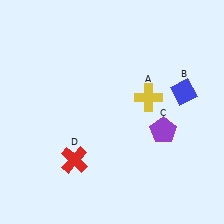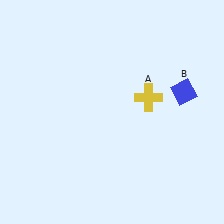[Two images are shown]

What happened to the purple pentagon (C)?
The purple pentagon (C) was removed in Image 2. It was in the bottom-right area of Image 1.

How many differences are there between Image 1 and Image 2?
There are 2 differences between the two images.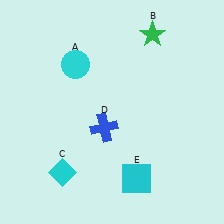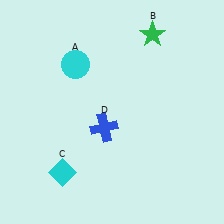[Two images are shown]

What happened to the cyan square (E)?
The cyan square (E) was removed in Image 2. It was in the bottom-right area of Image 1.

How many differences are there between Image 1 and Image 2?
There is 1 difference between the two images.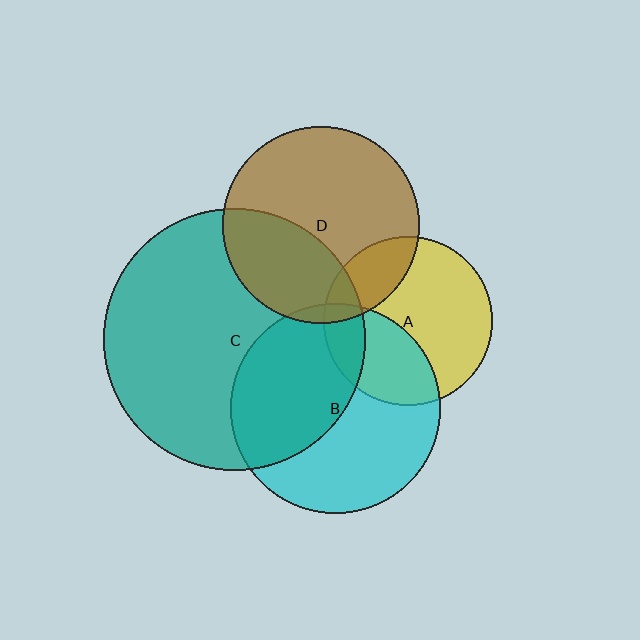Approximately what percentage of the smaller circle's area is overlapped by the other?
Approximately 5%.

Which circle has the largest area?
Circle C (teal).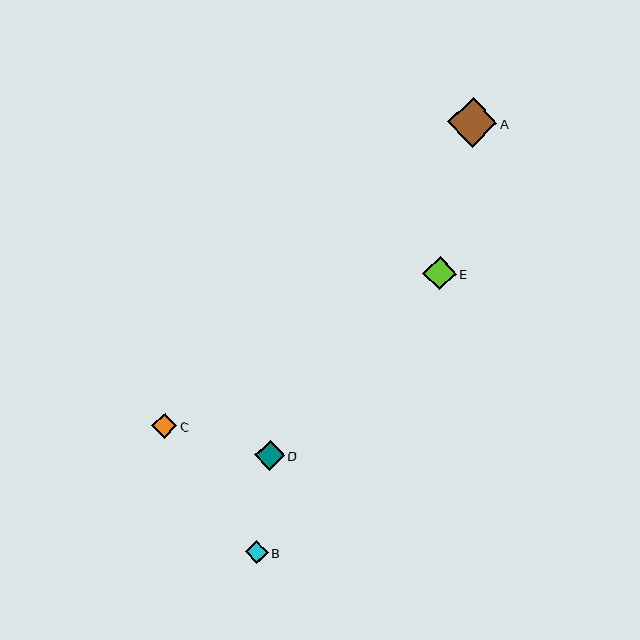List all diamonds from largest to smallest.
From largest to smallest: A, E, D, C, B.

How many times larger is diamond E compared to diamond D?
Diamond E is approximately 1.1 times the size of diamond D.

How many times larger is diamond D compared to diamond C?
Diamond D is approximately 1.2 times the size of diamond C.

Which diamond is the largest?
Diamond A is the largest with a size of approximately 49 pixels.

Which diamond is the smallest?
Diamond B is the smallest with a size of approximately 23 pixels.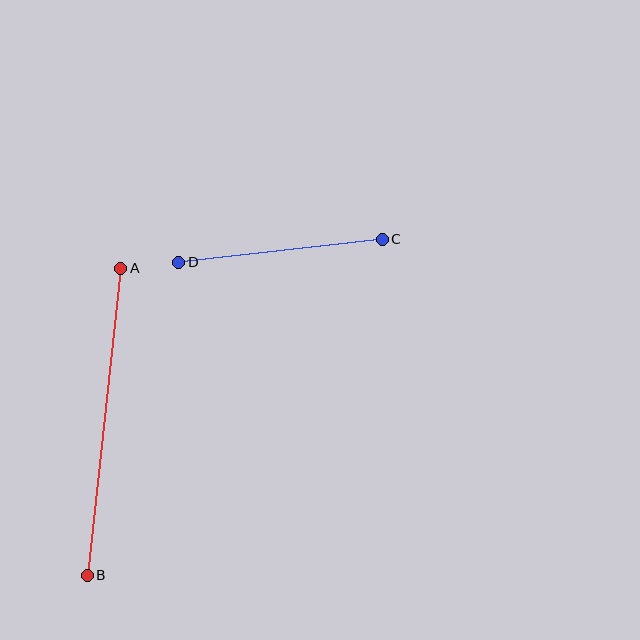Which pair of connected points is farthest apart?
Points A and B are farthest apart.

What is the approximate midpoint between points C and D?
The midpoint is at approximately (281, 251) pixels.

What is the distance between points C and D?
The distance is approximately 205 pixels.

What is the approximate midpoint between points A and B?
The midpoint is at approximately (104, 422) pixels.